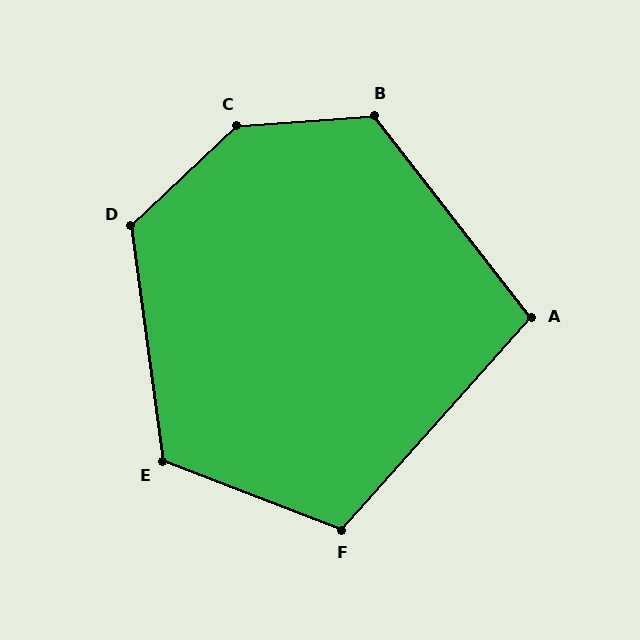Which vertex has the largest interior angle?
C, at approximately 141 degrees.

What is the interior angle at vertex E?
Approximately 119 degrees (obtuse).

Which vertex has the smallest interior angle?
A, at approximately 100 degrees.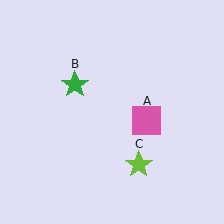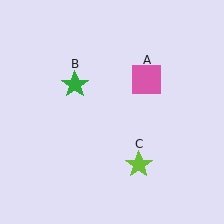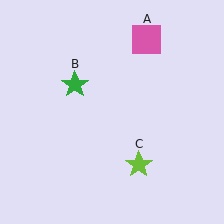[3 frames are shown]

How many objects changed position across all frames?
1 object changed position: pink square (object A).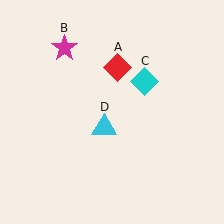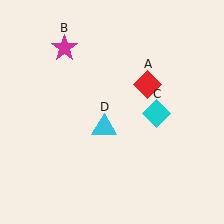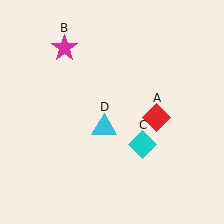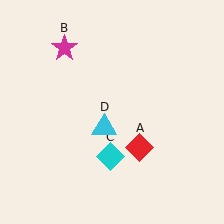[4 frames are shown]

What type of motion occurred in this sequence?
The red diamond (object A), cyan diamond (object C) rotated clockwise around the center of the scene.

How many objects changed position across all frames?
2 objects changed position: red diamond (object A), cyan diamond (object C).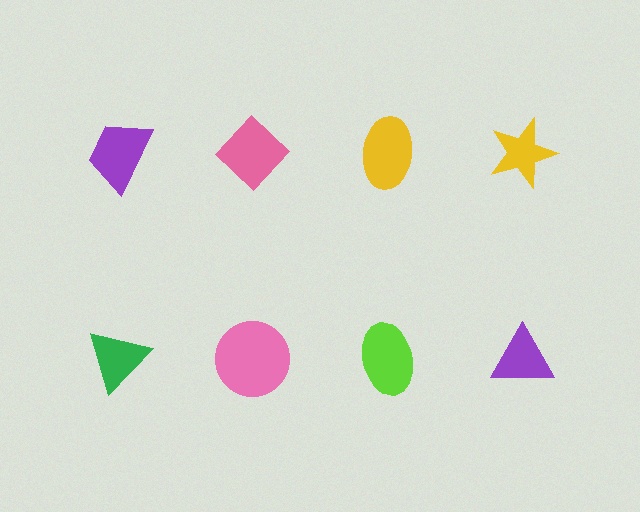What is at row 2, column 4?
A purple triangle.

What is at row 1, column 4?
A yellow star.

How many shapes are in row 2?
4 shapes.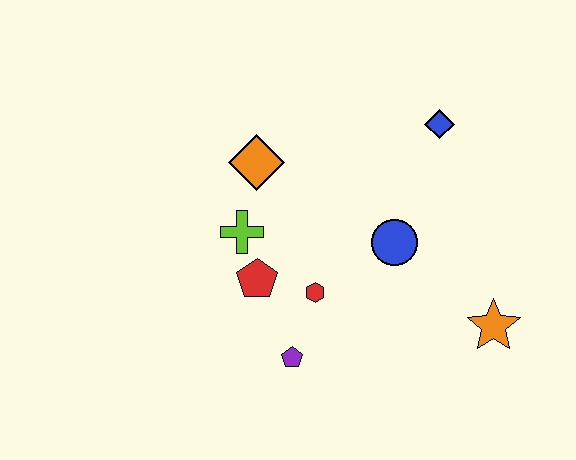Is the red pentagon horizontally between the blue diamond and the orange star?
No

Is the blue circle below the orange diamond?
Yes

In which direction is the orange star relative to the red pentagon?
The orange star is to the right of the red pentagon.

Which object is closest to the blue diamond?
The blue circle is closest to the blue diamond.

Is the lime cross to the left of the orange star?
Yes